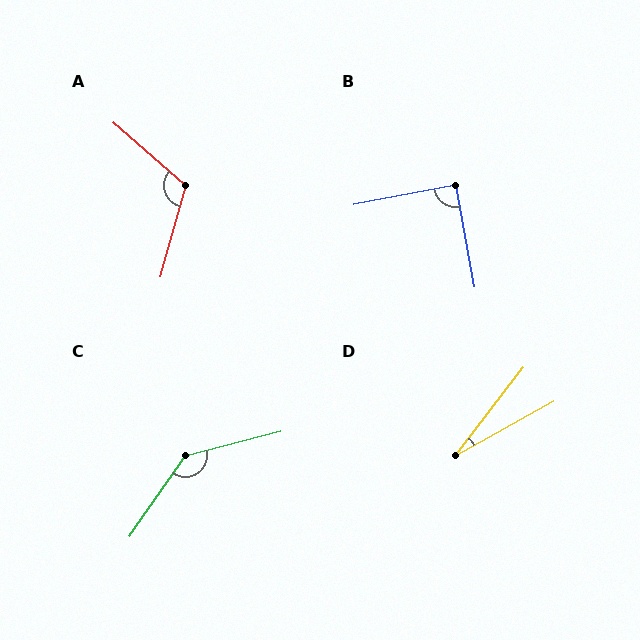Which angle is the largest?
C, at approximately 139 degrees.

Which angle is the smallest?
D, at approximately 24 degrees.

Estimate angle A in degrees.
Approximately 116 degrees.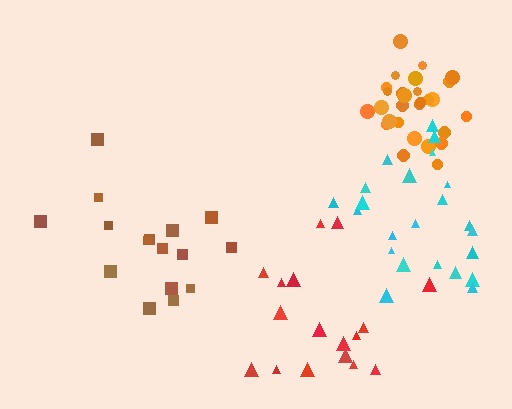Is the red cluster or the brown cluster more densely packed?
Brown.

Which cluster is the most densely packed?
Orange.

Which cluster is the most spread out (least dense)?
Red.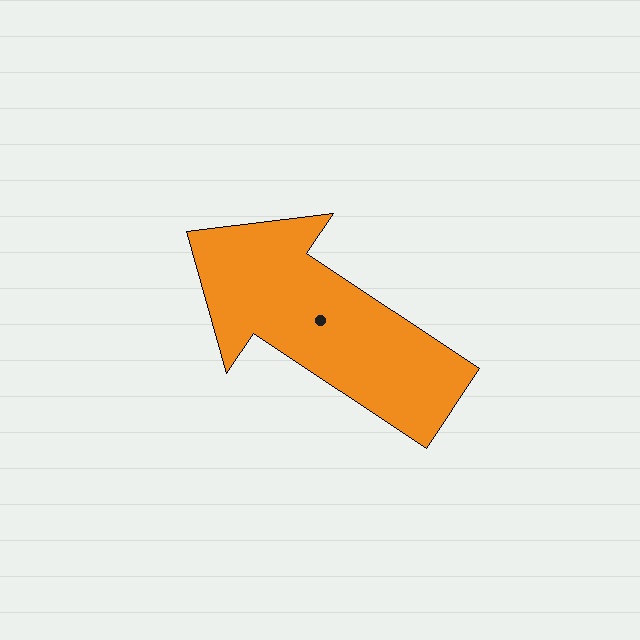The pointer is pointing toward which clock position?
Roughly 10 o'clock.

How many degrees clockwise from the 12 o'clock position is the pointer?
Approximately 304 degrees.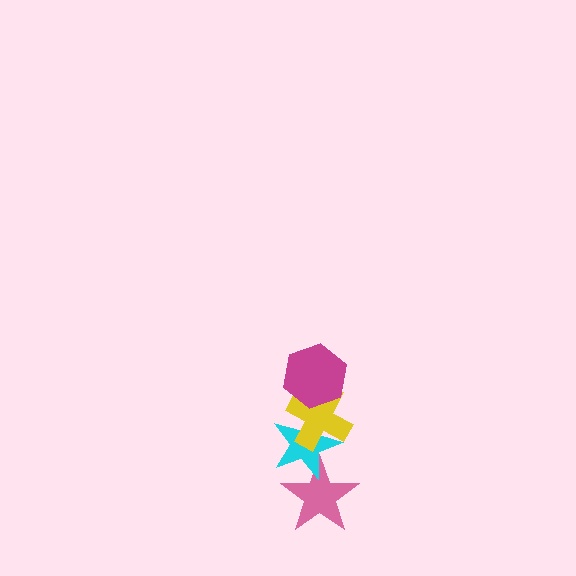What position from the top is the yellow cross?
The yellow cross is 2nd from the top.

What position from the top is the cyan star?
The cyan star is 3rd from the top.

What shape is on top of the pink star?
The cyan star is on top of the pink star.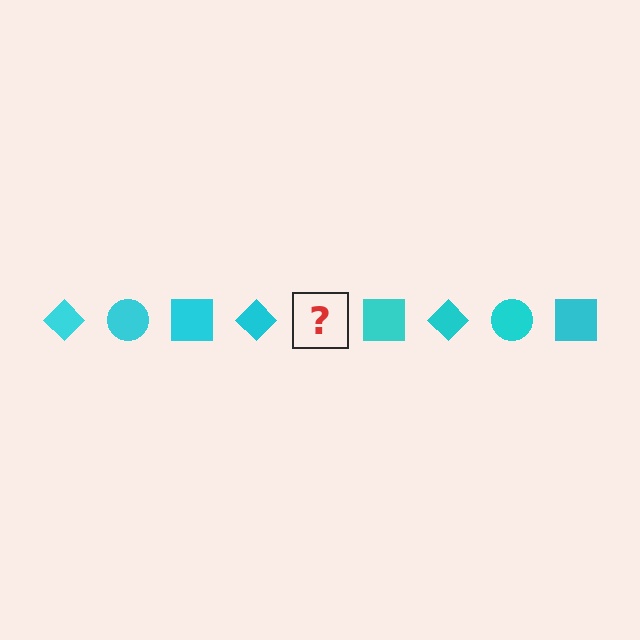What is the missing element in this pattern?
The missing element is a cyan circle.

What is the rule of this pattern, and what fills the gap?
The rule is that the pattern cycles through diamond, circle, square shapes in cyan. The gap should be filled with a cyan circle.